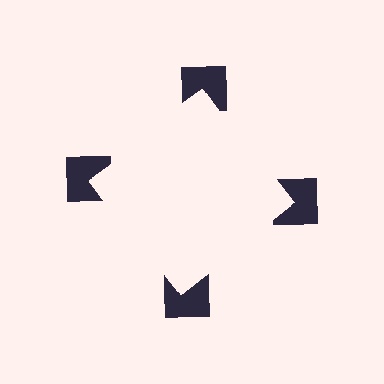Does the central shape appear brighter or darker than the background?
It typically appears slightly brighter than the background, even though no actual brightness change is drawn.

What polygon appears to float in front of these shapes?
An illusory square — its edges are inferred from the aligned wedge cuts in the notched squares, not physically drawn.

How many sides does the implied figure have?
4 sides.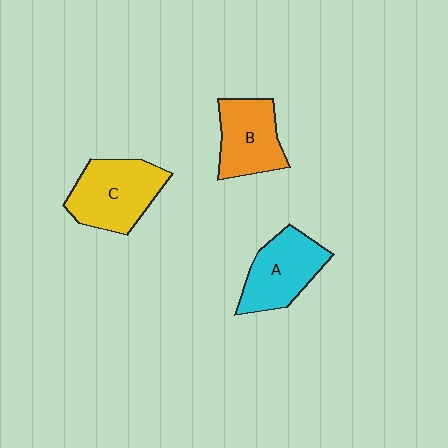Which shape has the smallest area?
Shape B (orange).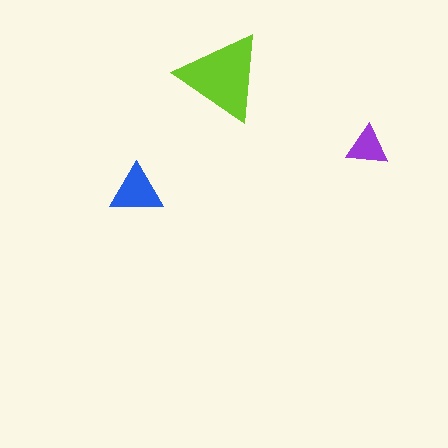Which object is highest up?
The lime triangle is topmost.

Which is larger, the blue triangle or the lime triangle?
The lime one.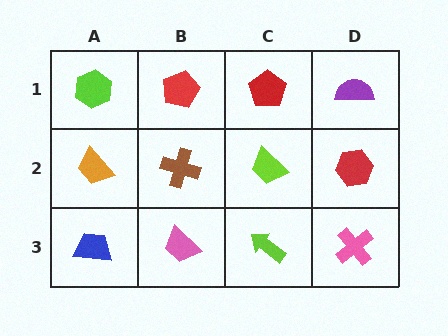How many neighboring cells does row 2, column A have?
3.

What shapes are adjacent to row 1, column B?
A brown cross (row 2, column B), a lime hexagon (row 1, column A), a red pentagon (row 1, column C).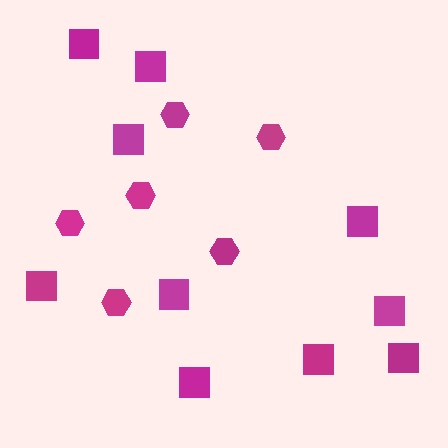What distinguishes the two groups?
There are 2 groups: one group of squares (10) and one group of hexagons (6).